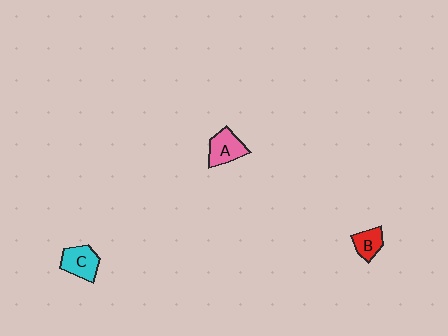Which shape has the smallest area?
Shape B (red).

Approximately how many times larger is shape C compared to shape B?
Approximately 1.4 times.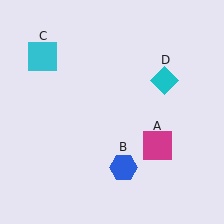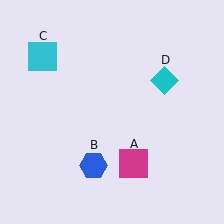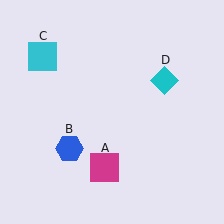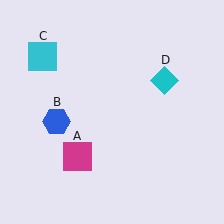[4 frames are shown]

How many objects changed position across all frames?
2 objects changed position: magenta square (object A), blue hexagon (object B).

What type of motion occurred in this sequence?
The magenta square (object A), blue hexagon (object B) rotated clockwise around the center of the scene.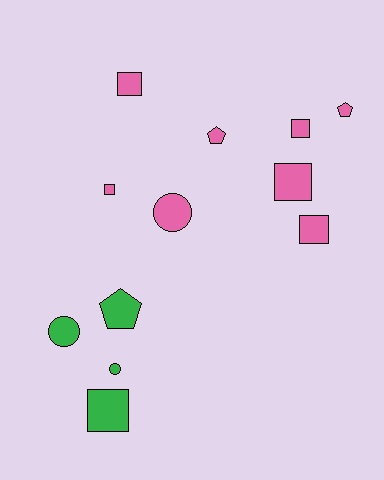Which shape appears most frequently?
Square, with 6 objects.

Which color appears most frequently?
Pink, with 8 objects.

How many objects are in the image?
There are 12 objects.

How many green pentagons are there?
There is 1 green pentagon.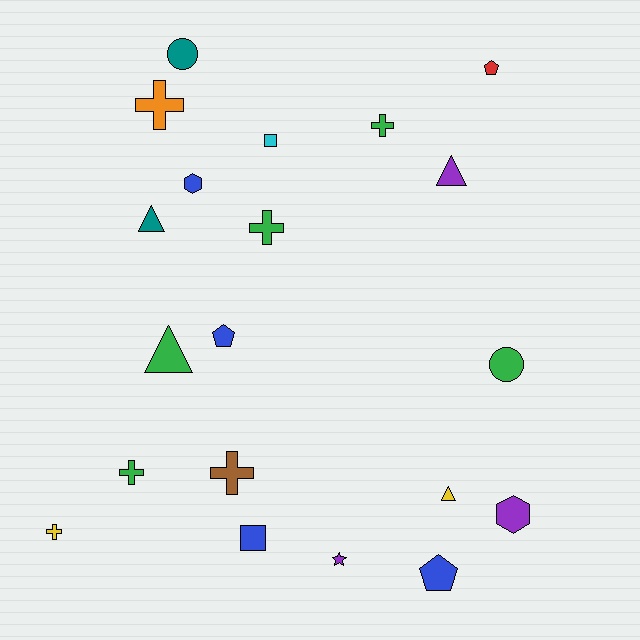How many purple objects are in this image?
There are 3 purple objects.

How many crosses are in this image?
There are 6 crosses.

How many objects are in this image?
There are 20 objects.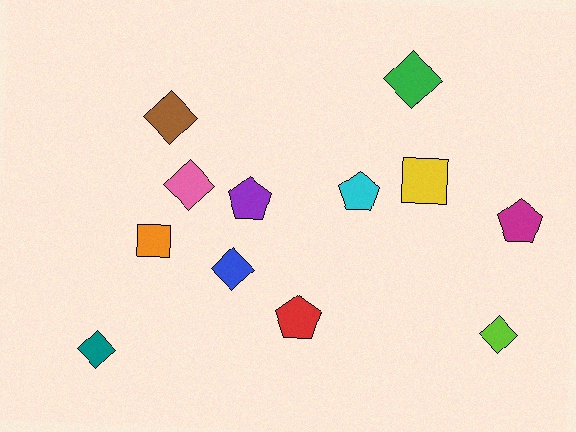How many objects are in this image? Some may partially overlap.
There are 12 objects.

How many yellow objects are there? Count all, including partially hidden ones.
There is 1 yellow object.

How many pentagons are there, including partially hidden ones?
There are 4 pentagons.